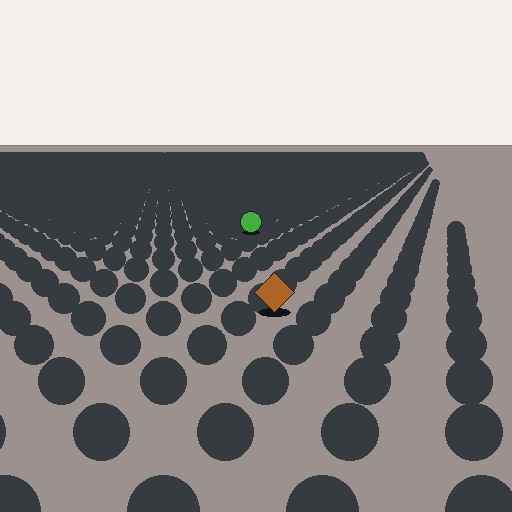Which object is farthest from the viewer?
The green circle is farthest from the viewer. It appears smaller and the ground texture around it is denser.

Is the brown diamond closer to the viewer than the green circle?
Yes. The brown diamond is closer — you can tell from the texture gradient: the ground texture is coarser near it.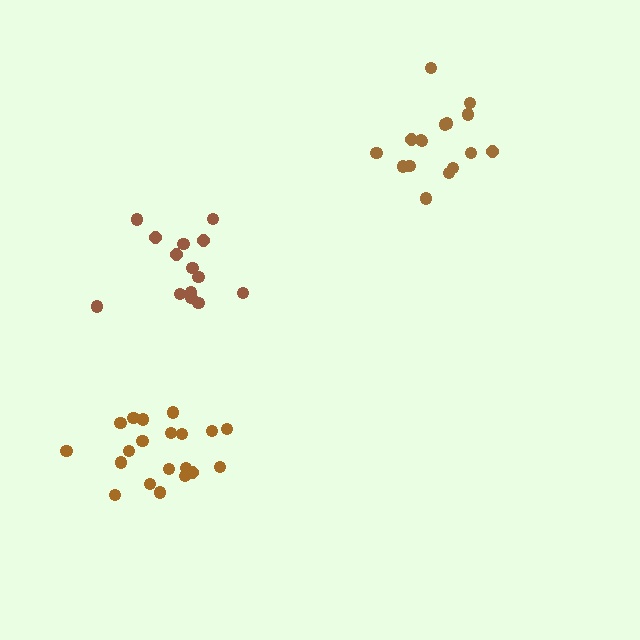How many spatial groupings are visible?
There are 3 spatial groupings.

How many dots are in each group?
Group 1: 14 dots, Group 2: 20 dots, Group 3: 16 dots (50 total).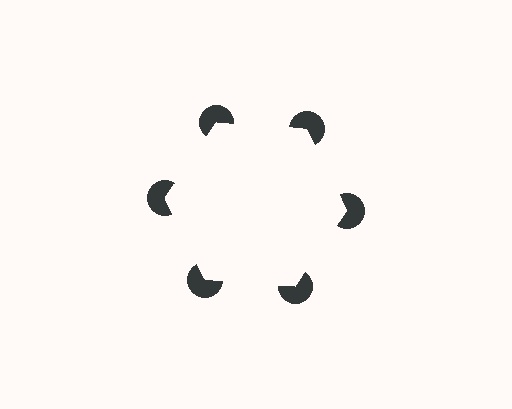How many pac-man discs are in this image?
There are 6 — one at each vertex of the illusory hexagon.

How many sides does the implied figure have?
6 sides.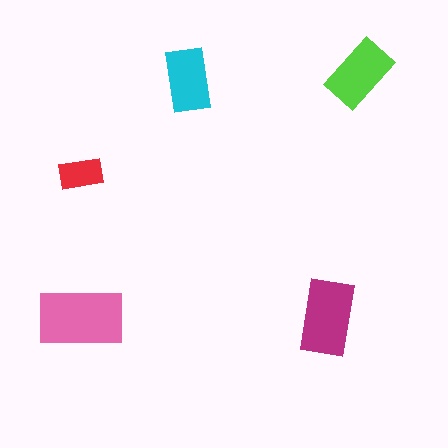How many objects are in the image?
There are 5 objects in the image.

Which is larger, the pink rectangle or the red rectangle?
The pink one.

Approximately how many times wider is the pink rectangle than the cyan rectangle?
About 1.5 times wider.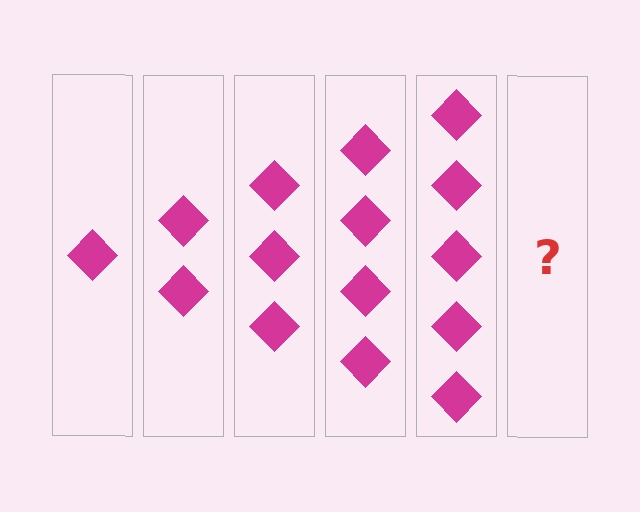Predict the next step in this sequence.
The next step is 6 diamonds.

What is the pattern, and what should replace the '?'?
The pattern is that each step adds one more diamond. The '?' should be 6 diamonds.